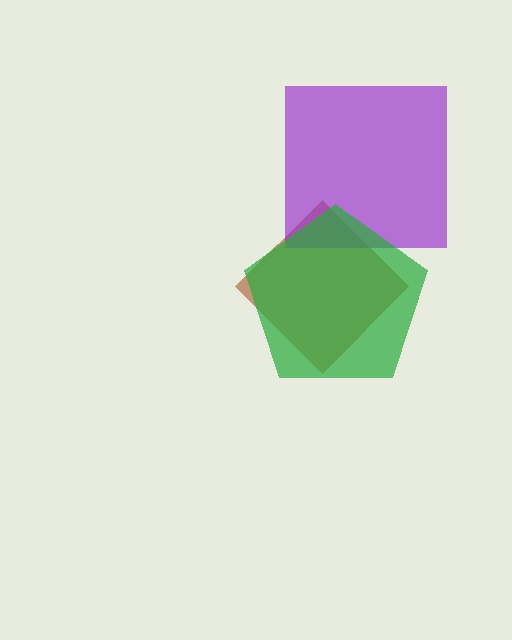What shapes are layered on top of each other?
The layered shapes are: a brown diamond, a purple square, a green pentagon.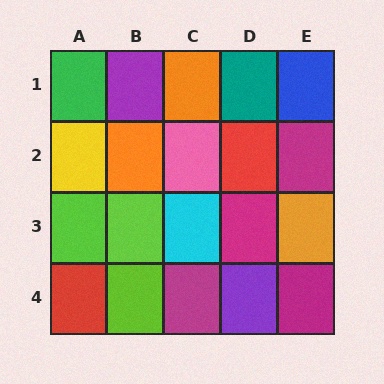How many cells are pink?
1 cell is pink.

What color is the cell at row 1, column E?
Blue.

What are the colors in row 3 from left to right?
Lime, lime, cyan, magenta, orange.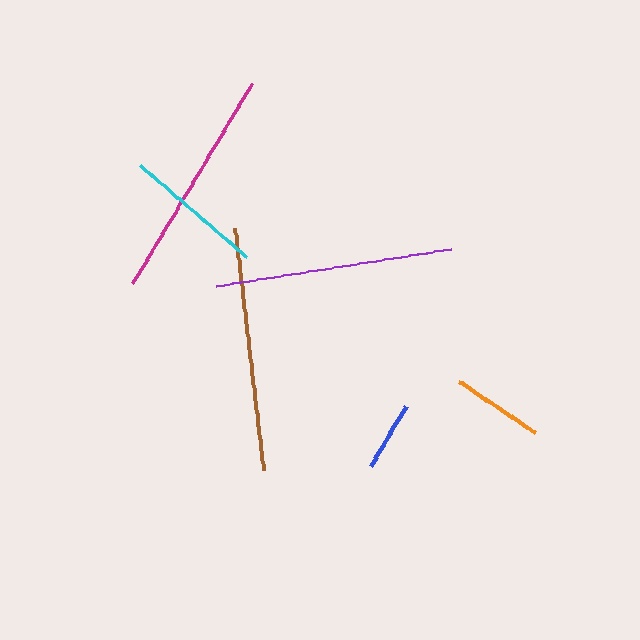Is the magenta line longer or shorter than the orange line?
The magenta line is longer than the orange line.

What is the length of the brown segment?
The brown segment is approximately 244 pixels long.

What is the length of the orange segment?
The orange segment is approximately 92 pixels long.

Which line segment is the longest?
The brown line is the longest at approximately 244 pixels.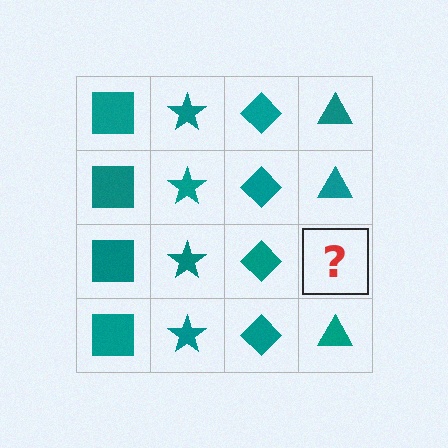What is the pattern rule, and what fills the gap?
The rule is that each column has a consistent shape. The gap should be filled with a teal triangle.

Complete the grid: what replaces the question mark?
The question mark should be replaced with a teal triangle.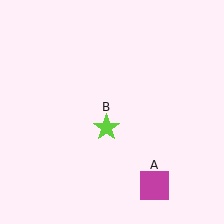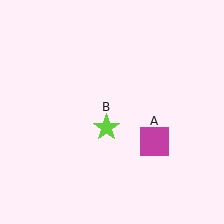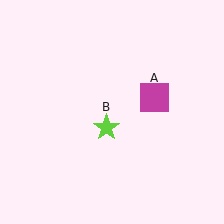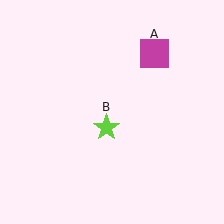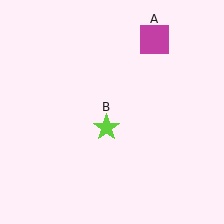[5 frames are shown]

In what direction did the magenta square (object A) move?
The magenta square (object A) moved up.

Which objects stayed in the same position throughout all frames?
Lime star (object B) remained stationary.